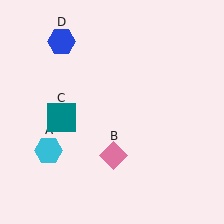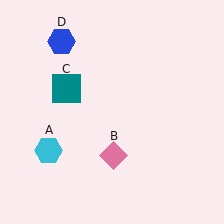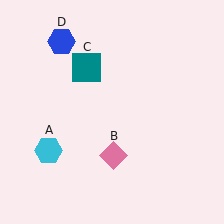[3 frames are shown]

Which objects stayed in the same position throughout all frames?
Cyan hexagon (object A) and pink diamond (object B) and blue hexagon (object D) remained stationary.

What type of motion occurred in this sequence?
The teal square (object C) rotated clockwise around the center of the scene.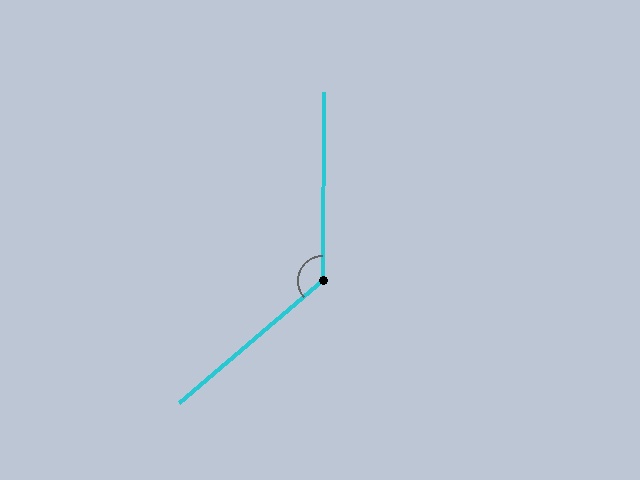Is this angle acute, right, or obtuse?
It is obtuse.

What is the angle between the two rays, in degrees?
Approximately 131 degrees.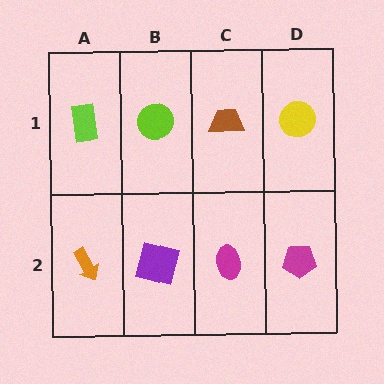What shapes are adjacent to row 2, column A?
A lime rectangle (row 1, column A), a purple square (row 2, column B).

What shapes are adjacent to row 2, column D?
A yellow circle (row 1, column D), a magenta ellipse (row 2, column C).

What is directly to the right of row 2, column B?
A magenta ellipse.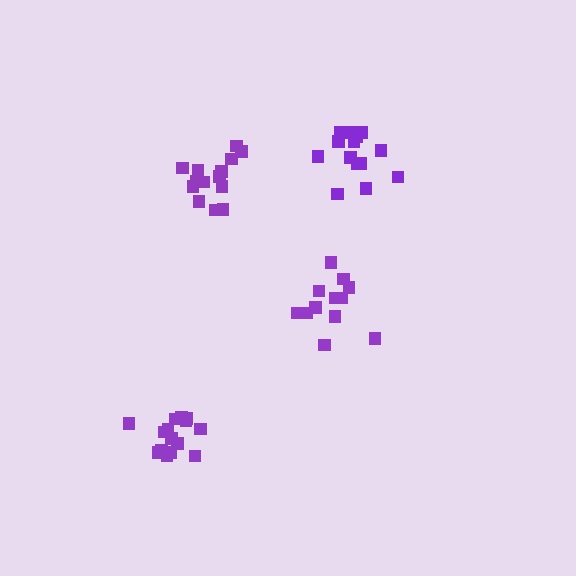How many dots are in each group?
Group 1: 12 dots, Group 2: 14 dots, Group 3: 16 dots, Group 4: 14 dots (56 total).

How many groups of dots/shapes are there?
There are 4 groups.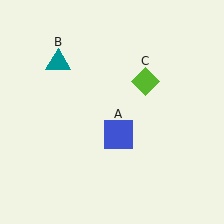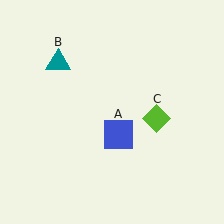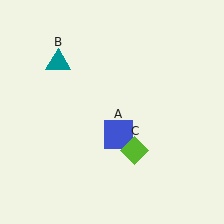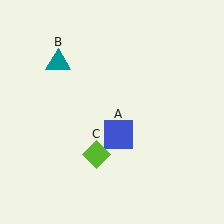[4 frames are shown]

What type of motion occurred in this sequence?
The lime diamond (object C) rotated clockwise around the center of the scene.